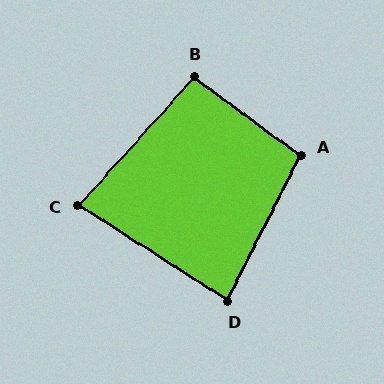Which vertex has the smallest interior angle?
C, at approximately 80 degrees.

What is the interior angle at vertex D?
Approximately 84 degrees (acute).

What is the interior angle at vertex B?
Approximately 96 degrees (obtuse).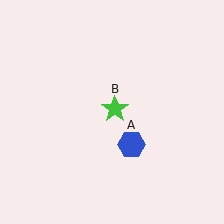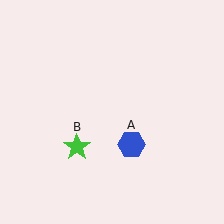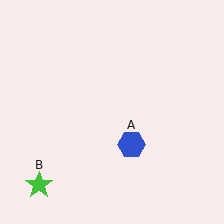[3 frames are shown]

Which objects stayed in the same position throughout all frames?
Blue hexagon (object A) remained stationary.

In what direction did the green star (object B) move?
The green star (object B) moved down and to the left.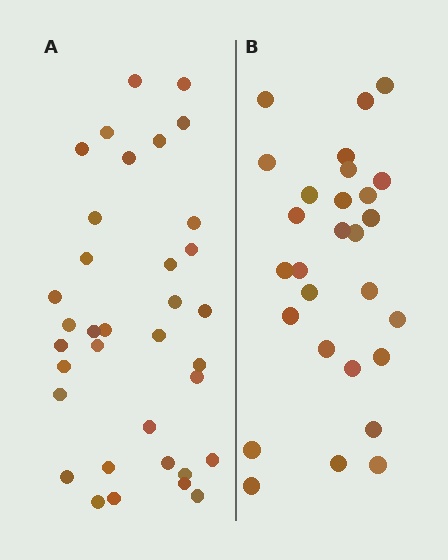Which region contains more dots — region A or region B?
Region A (the left region) has more dots.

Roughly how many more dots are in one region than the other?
Region A has roughly 8 or so more dots than region B.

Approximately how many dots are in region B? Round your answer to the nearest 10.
About 30 dots. (The exact count is 28, which rounds to 30.)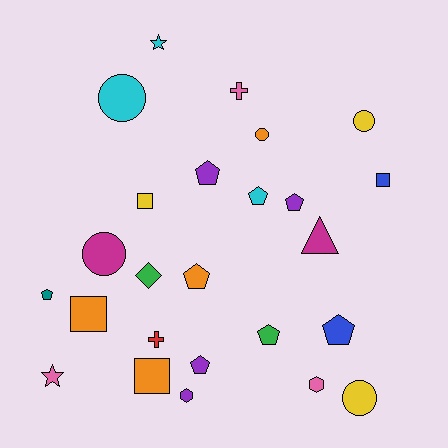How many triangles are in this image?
There is 1 triangle.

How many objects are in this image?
There are 25 objects.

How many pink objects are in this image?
There are 3 pink objects.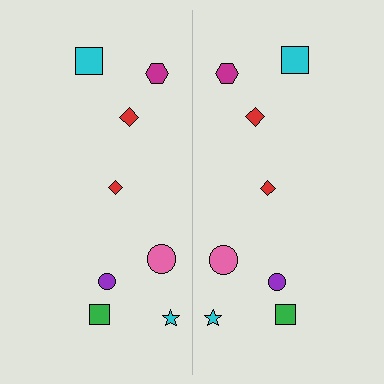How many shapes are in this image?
There are 16 shapes in this image.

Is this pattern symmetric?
Yes, this pattern has bilateral (reflection) symmetry.